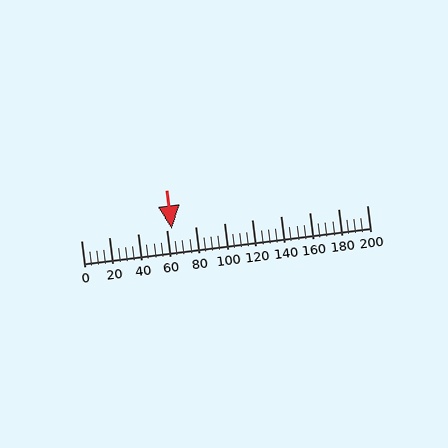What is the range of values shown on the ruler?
The ruler shows values from 0 to 200.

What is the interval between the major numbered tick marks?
The major tick marks are spaced 20 units apart.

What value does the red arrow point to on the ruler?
The red arrow points to approximately 63.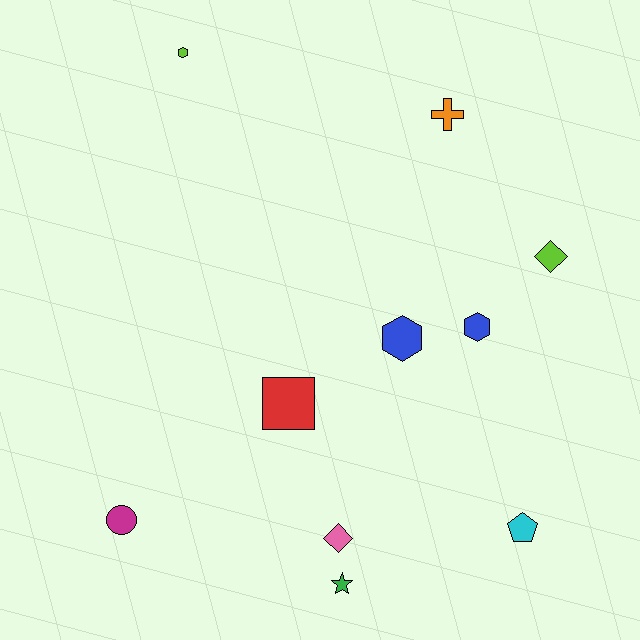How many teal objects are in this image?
There are no teal objects.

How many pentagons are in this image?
There is 1 pentagon.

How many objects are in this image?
There are 10 objects.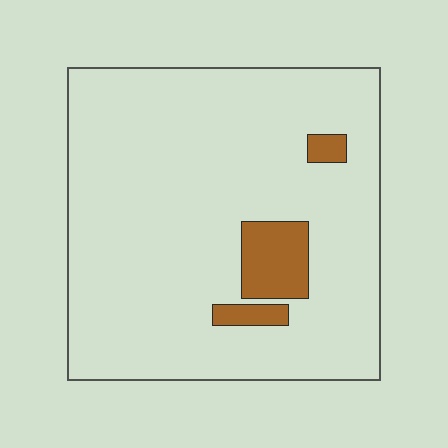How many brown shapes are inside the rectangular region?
3.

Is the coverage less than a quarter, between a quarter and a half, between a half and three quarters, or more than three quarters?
Less than a quarter.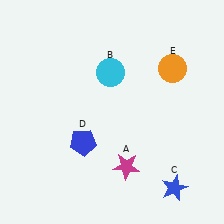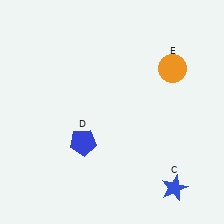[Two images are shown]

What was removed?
The cyan circle (B), the magenta star (A) were removed in Image 2.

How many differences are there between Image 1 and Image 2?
There are 2 differences between the two images.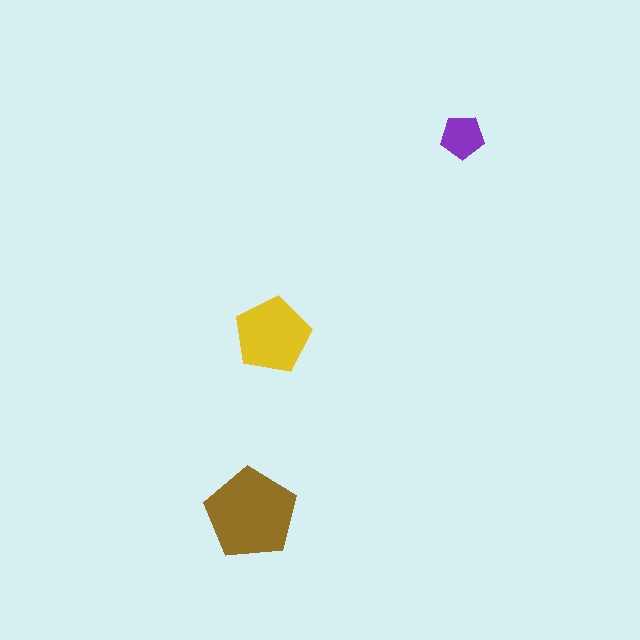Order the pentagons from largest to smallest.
the brown one, the yellow one, the purple one.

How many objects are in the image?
There are 3 objects in the image.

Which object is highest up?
The purple pentagon is topmost.